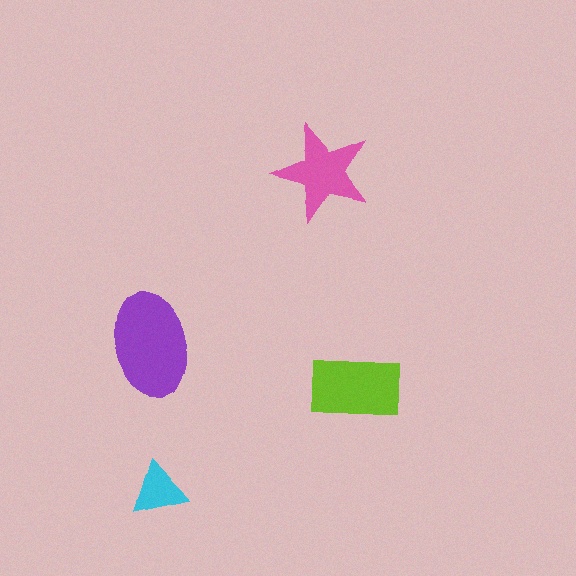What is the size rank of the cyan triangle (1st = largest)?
4th.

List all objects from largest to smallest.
The purple ellipse, the lime rectangle, the pink star, the cyan triangle.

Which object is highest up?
The pink star is topmost.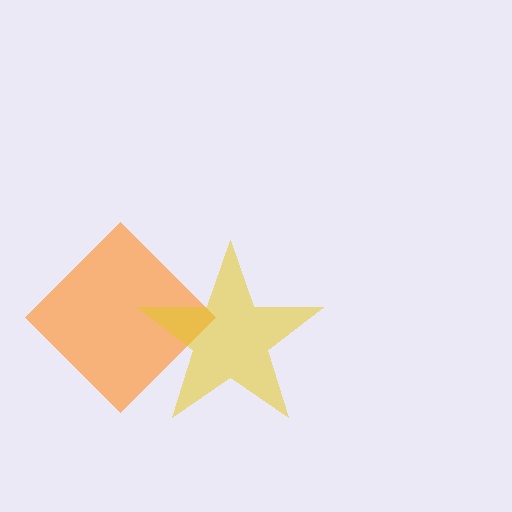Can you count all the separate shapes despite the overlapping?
Yes, there are 2 separate shapes.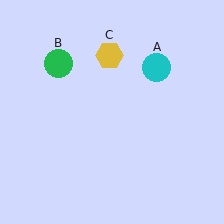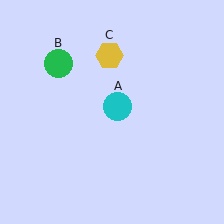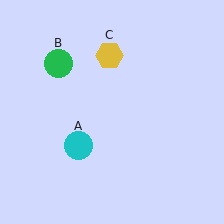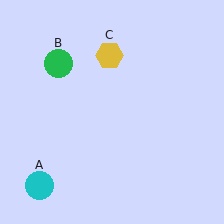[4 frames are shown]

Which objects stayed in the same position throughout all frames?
Green circle (object B) and yellow hexagon (object C) remained stationary.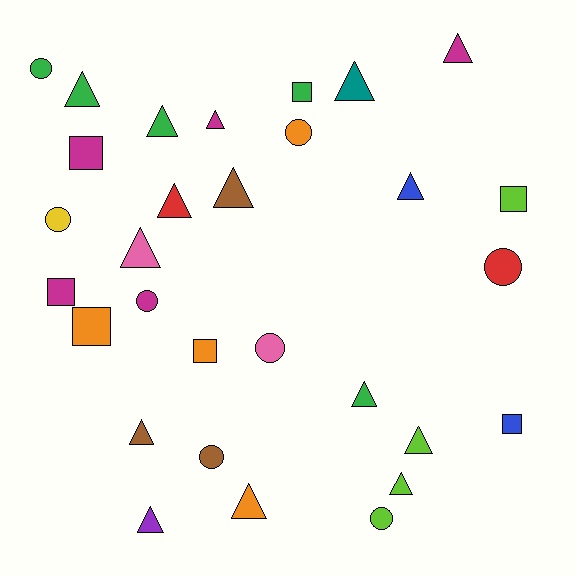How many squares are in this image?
There are 7 squares.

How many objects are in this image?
There are 30 objects.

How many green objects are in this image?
There are 5 green objects.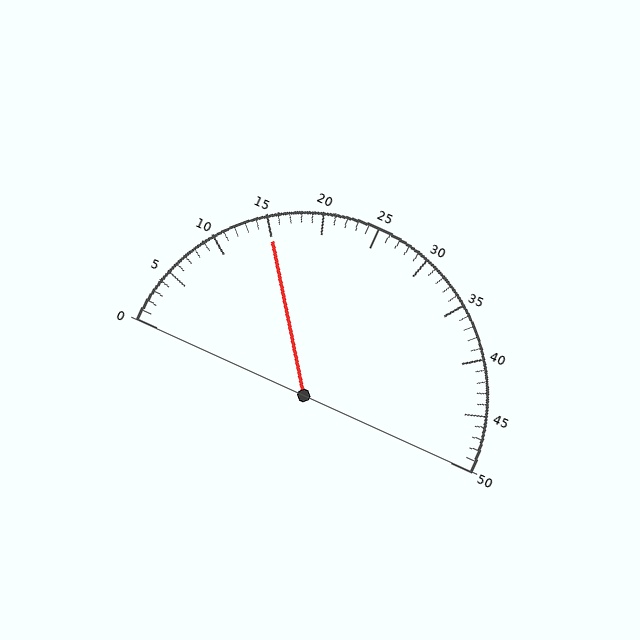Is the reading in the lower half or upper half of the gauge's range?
The reading is in the lower half of the range (0 to 50).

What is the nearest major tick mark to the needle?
The nearest major tick mark is 15.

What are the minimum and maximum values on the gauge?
The gauge ranges from 0 to 50.